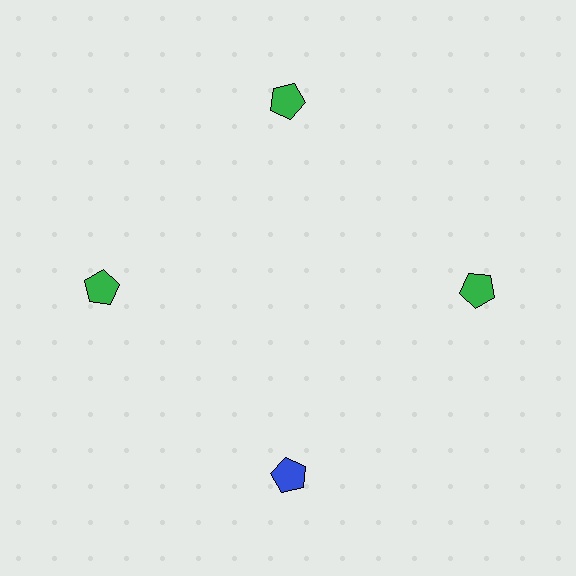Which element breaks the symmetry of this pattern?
The blue pentagon at roughly the 6 o'clock position breaks the symmetry. All other shapes are green pentagons.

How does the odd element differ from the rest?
It has a different color: blue instead of green.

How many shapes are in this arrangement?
There are 4 shapes arranged in a ring pattern.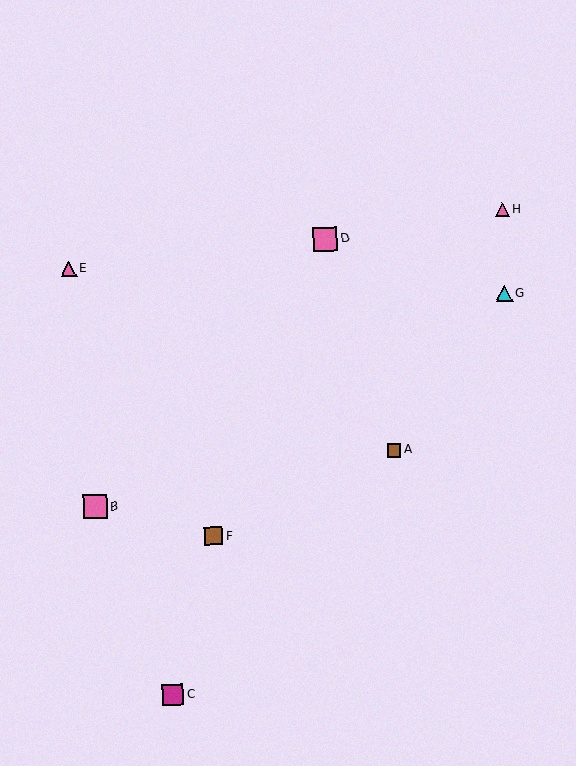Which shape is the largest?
The pink square (labeled D) is the largest.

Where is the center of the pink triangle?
The center of the pink triangle is at (69, 269).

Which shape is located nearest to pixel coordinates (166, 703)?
The magenta square (labeled C) at (173, 694) is nearest to that location.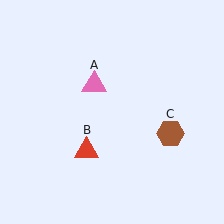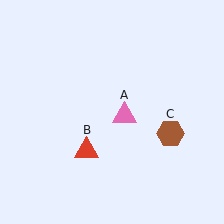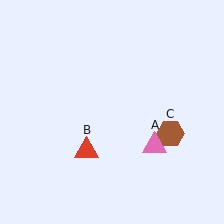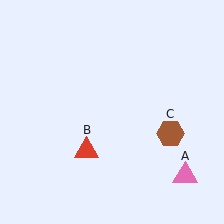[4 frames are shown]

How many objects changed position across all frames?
1 object changed position: pink triangle (object A).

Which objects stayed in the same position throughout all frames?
Red triangle (object B) and brown hexagon (object C) remained stationary.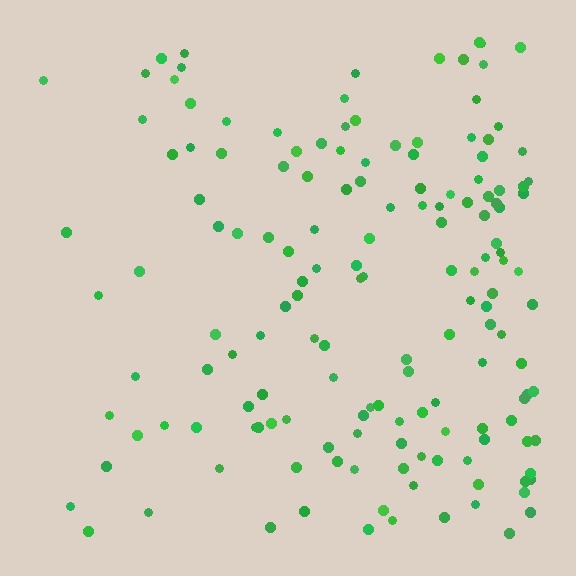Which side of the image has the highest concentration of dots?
The right.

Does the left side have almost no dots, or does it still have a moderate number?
Still a moderate number, just noticeably fewer than the right.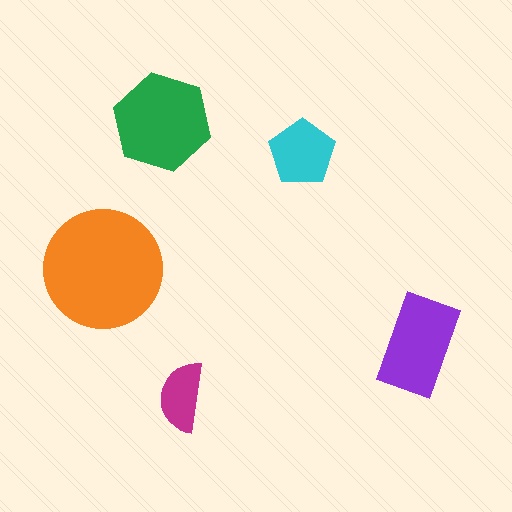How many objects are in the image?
There are 5 objects in the image.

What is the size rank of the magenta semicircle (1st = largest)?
5th.